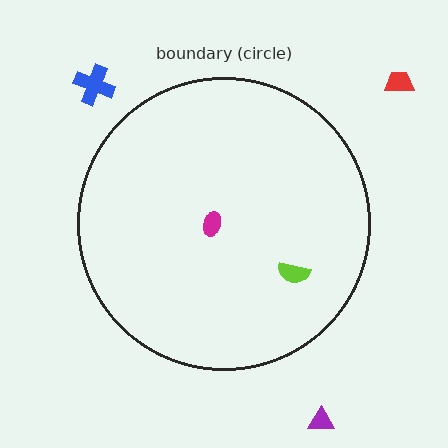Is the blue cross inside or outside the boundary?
Outside.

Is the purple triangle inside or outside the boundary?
Outside.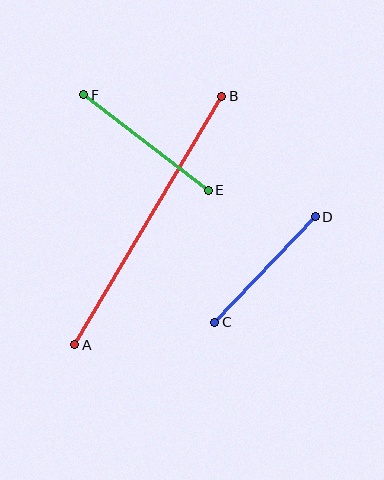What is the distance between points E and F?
The distance is approximately 157 pixels.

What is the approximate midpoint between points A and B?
The midpoint is at approximately (148, 220) pixels.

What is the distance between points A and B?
The distance is approximately 289 pixels.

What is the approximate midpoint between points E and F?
The midpoint is at approximately (146, 142) pixels.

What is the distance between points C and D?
The distance is approximately 146 pixels.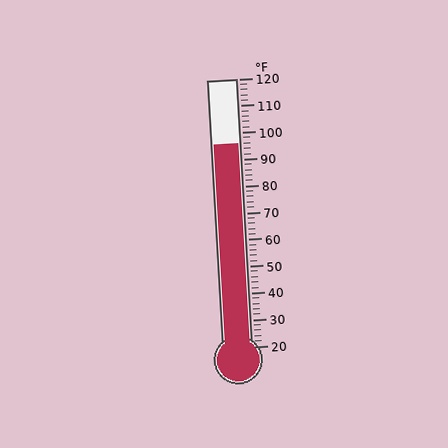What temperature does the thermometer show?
The thermometer shows approximately 96°F.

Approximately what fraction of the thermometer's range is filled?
The thermometer is filled to approximately 75% of its range.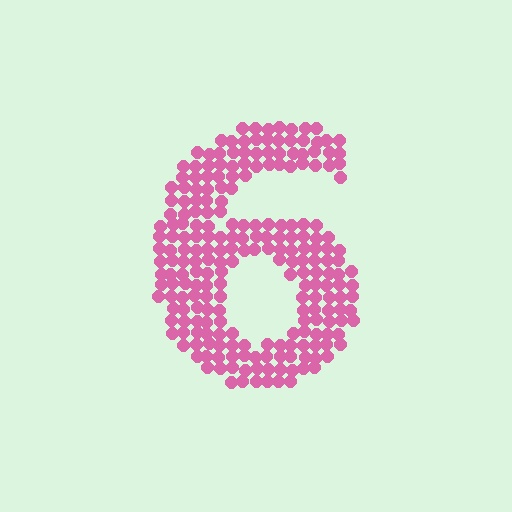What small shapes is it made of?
It is made of small circles.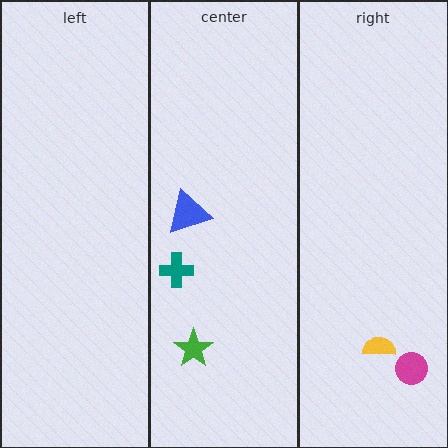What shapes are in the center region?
The green star, the teal cross, the blue triangle.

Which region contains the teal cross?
The center region.